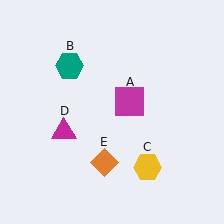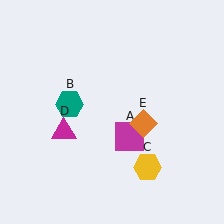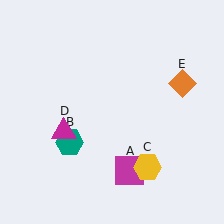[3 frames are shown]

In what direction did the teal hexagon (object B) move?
The teal hexagon (object B) moved down.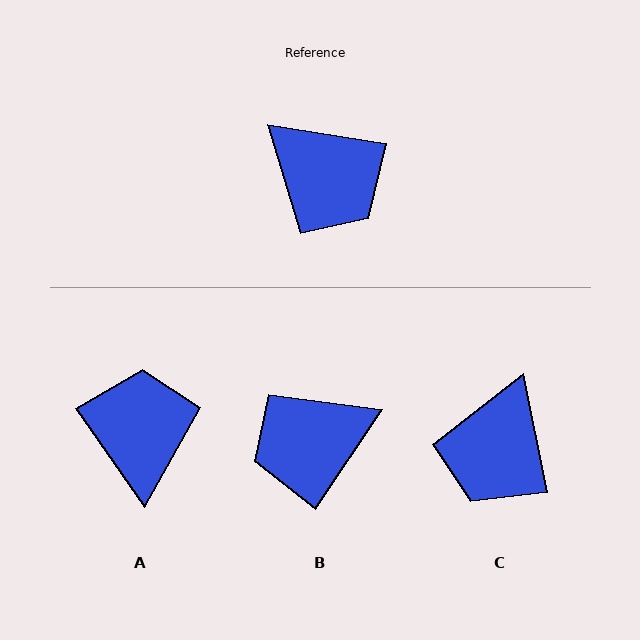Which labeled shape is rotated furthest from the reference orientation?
A, about 134 degrees away.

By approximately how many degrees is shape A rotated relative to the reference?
Approximately 134 degrees counter-clockwise.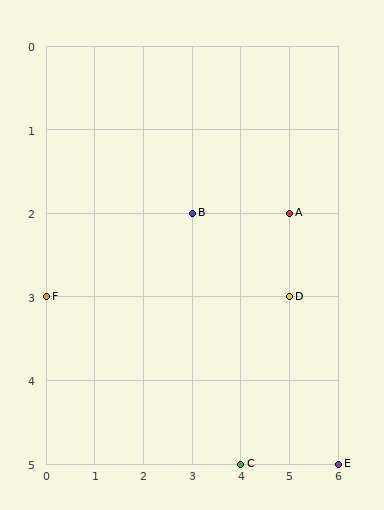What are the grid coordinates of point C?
Point C is at grid coordinates (4, 5).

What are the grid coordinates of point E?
Point E is at grid coordinates (6, 5).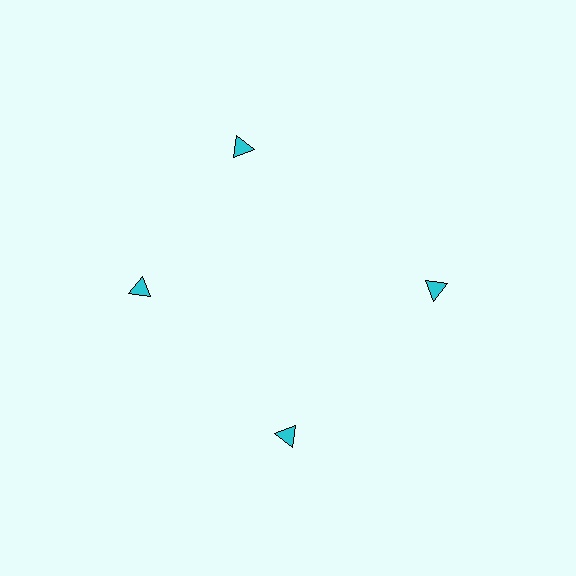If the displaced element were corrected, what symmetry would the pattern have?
It would have 4-fold rotational symmetry — the pattern would map onto itself every 90 degrees.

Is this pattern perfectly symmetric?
No. The 4 cyan triangles are arranged in a ring, but one element near the 12 o'clock position is rotated out of alignment along the ring, breaking the 4-fold rotational symmetry.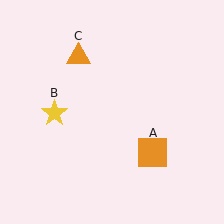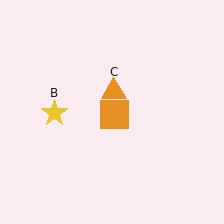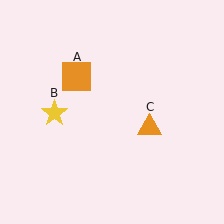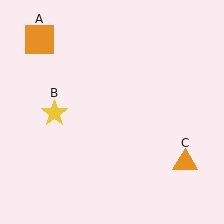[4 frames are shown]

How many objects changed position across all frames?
2 objects changed position: orange square (object A), orange triangle (object C).